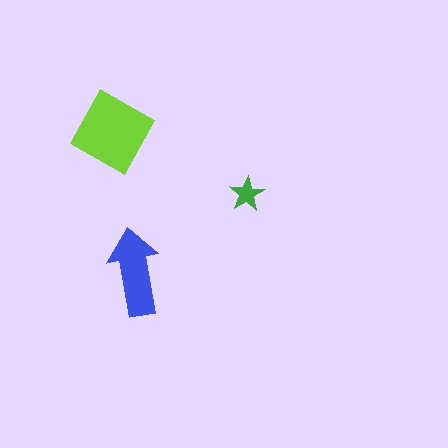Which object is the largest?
The lime square.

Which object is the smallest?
The green star.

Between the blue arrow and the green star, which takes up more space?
The blue arrow.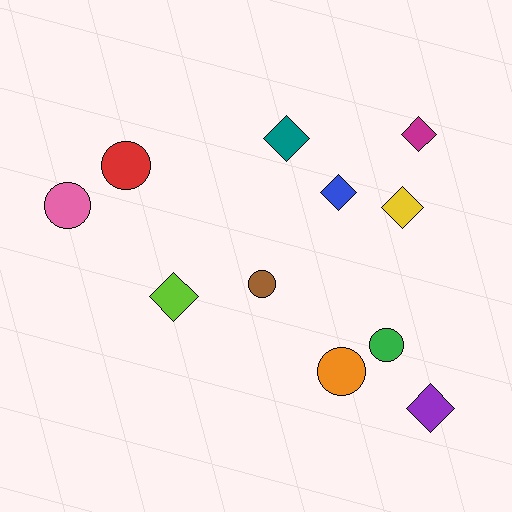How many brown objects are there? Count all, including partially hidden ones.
There is 1 brown object.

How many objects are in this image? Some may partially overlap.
There are 11 objects.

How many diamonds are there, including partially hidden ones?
There are 6 diamonds.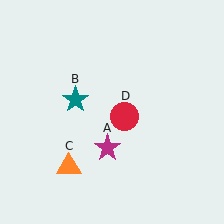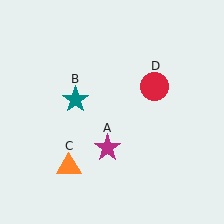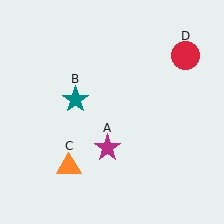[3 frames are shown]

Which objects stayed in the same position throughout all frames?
Magenta star (object A) and teal star (object B) and orange triangle (object C) remained stationary.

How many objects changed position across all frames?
1 object changed position: red circle (object D).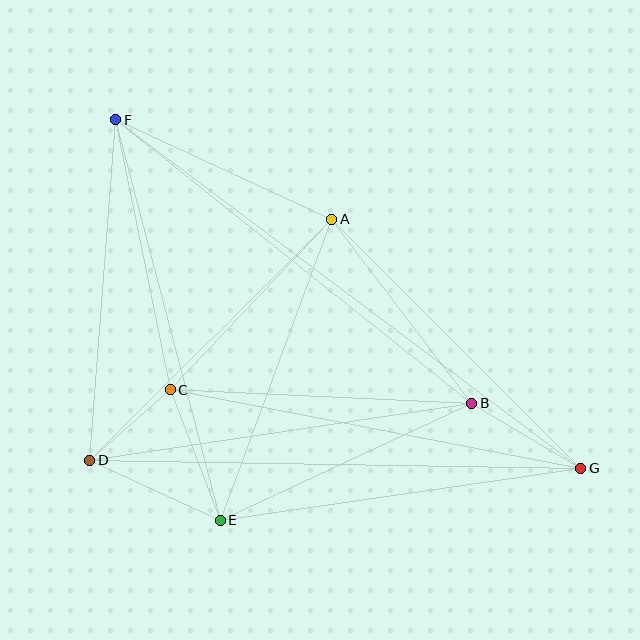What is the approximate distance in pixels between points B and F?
The distance between B and F is approximately 455 pixels.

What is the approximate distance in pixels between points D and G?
The distance between D and G is approximately 491 pixels.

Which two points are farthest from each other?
Points F and G are farthest from each other.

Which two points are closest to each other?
Points C and D are closest to each other.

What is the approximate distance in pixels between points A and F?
The distance between A and F is approximately 238 pixels.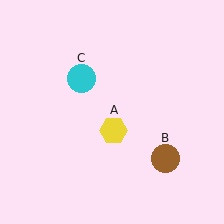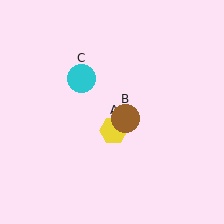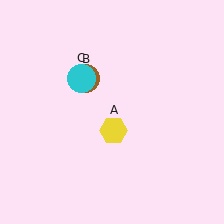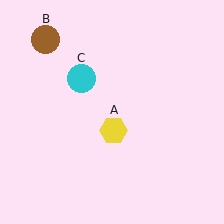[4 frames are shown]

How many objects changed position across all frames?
1 object changed position: brown circle (object B).